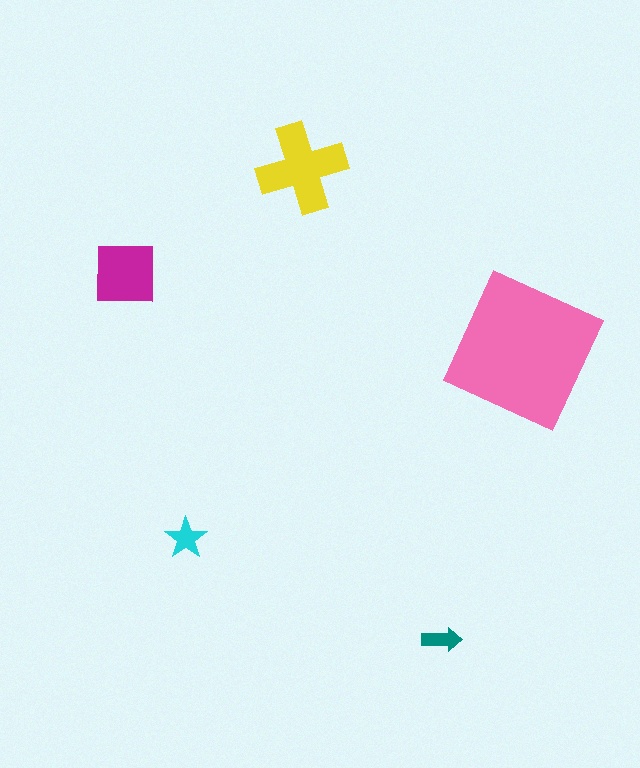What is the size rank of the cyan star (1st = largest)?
4th.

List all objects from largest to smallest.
The pink square, the yellow cross, the magenta square, the cyan star, the teal arrow.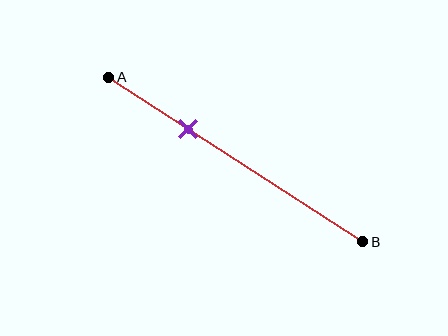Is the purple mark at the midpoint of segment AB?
No, the mark is at about 30% from A, not at the 50% midpoint.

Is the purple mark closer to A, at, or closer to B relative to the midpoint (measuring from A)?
The purple mark is closer to point A than the midpoint of segment AB.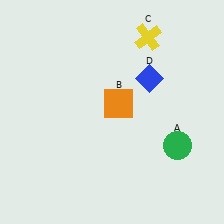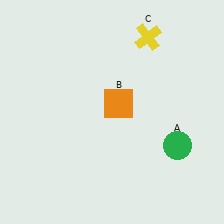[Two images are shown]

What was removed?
The blue diamond (D) was removed in Image 2.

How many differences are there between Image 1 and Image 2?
There is 1 difference between the two images.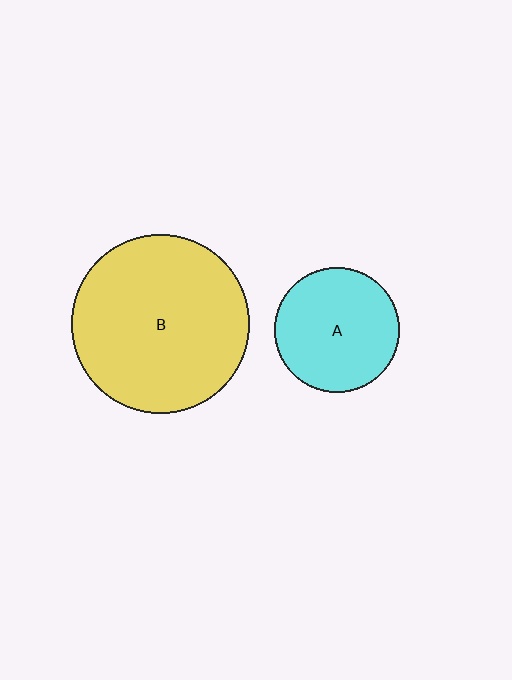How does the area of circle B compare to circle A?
Approximately 2.0 times.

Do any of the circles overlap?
No, none of the circles overlap.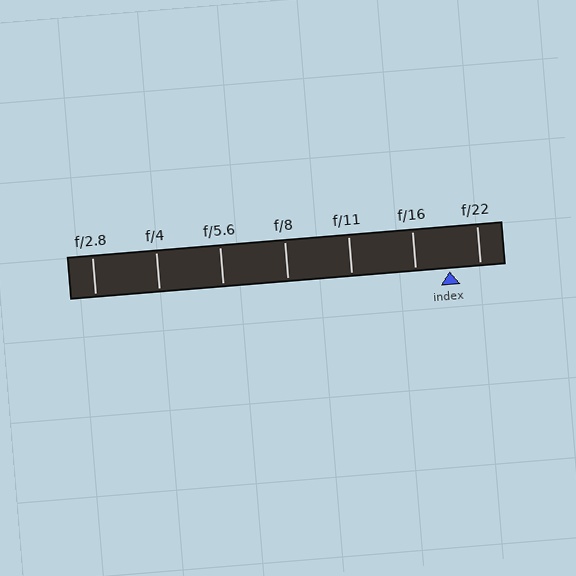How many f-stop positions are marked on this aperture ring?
There are 7 f-stop positions marked.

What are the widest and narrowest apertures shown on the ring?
The widest aperture shown is f/2.8 and the narrowest is f/22.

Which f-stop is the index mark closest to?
The index mark is closest to f/22.